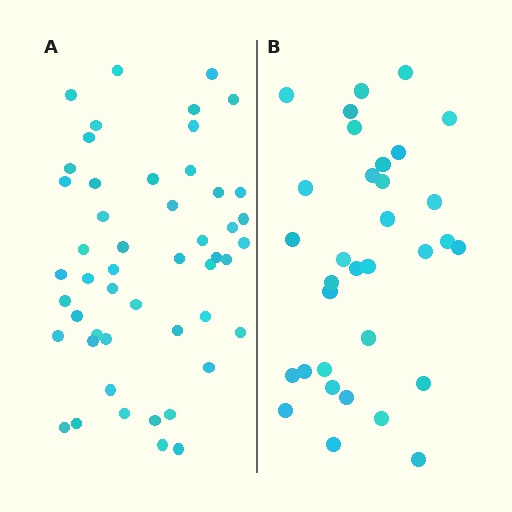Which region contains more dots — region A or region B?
Region A (the left region) has more dots.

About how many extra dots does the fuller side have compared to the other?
Region A has approximately 15 more dots than region B.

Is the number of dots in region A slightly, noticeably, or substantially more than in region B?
Region A has substantially more. The ratio is roughly 1.5 to 1.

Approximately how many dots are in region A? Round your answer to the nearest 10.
About 50 dots.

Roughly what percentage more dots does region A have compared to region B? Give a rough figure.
About 50% more.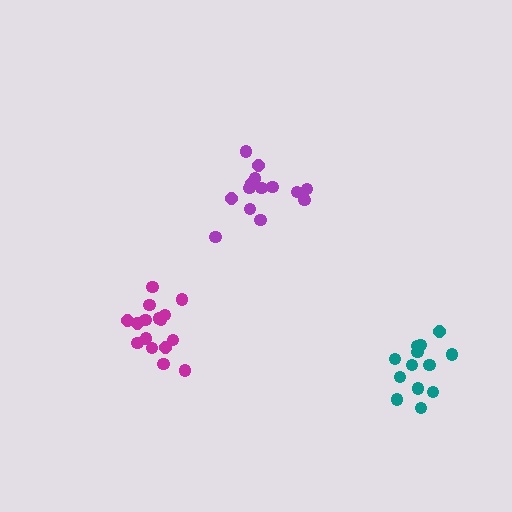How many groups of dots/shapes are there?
There are 3 groups.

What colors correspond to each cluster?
The clusters are colored: purple, magenta, teal.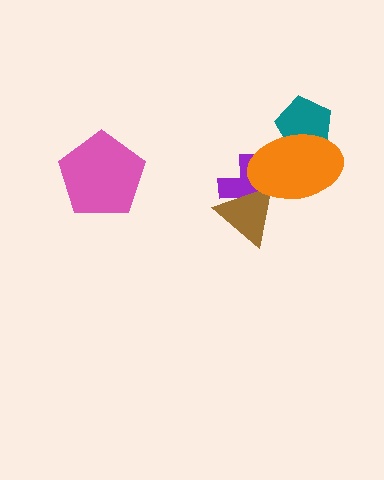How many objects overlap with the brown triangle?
2 objects overlap with the brown triangle.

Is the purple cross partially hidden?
Yes, it is partially covered by another shape.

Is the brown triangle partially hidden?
Yes, it is partially covered by another shape.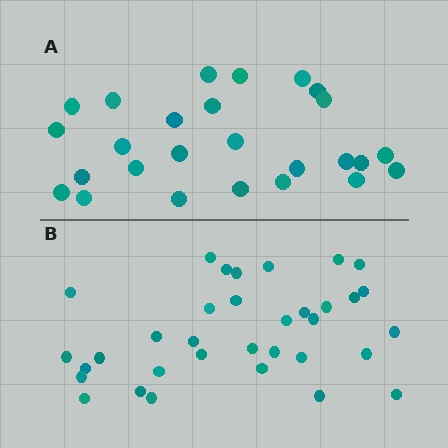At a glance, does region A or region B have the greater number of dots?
Region B (the bottom region) has more dots.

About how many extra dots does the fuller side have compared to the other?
Region B has roughly 8 or so more dots than region A.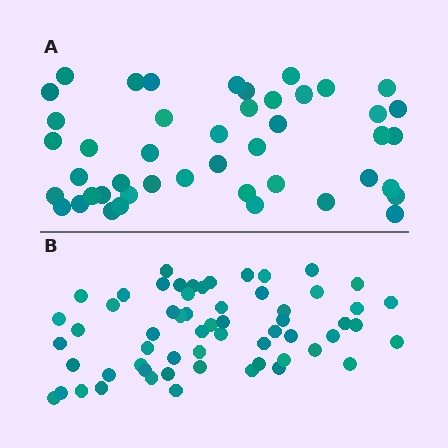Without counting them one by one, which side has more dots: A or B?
Region B (the bottom region) has more dots.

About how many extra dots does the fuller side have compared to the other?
Region B has approximately 15 more dots than region A.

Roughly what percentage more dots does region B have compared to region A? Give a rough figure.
About 35% more.